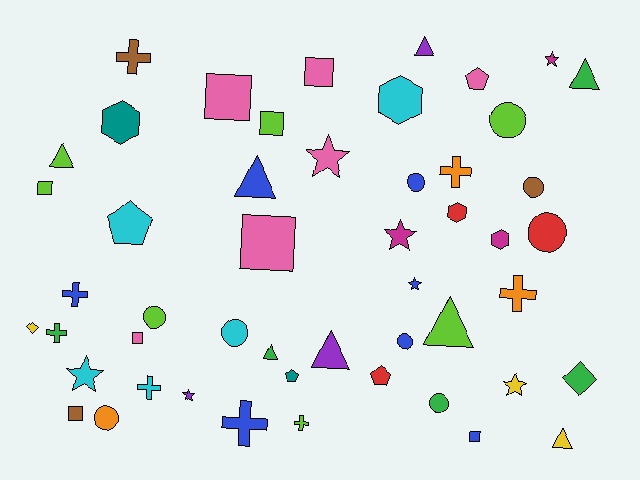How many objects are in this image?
There are 50 objects.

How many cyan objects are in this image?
There are 5 cyan objects.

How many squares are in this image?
There are 8 squares.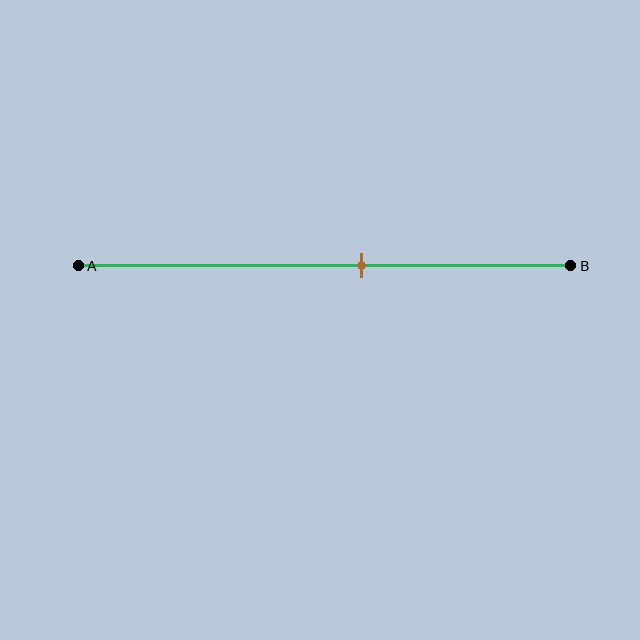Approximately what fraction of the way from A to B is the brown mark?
The brown mark is approximately 55% of the way from A to B.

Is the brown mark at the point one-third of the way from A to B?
No, the mark is at about 55% from A, not at the 33% one-third point.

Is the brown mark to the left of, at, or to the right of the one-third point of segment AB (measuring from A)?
The brown mark is to the right of the one-third point of segment AB.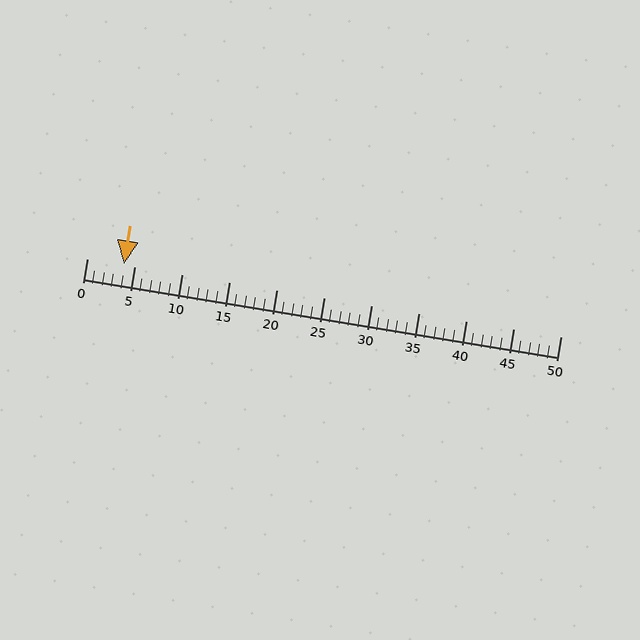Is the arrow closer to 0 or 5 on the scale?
The arrow is closer to 5.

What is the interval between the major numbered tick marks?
The major tick marks are spaced 5 units apart.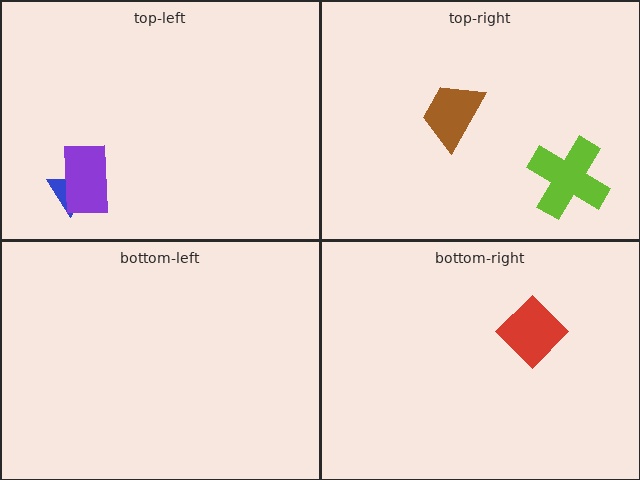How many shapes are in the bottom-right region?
1.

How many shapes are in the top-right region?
2.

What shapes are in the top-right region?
The lime cross, the brown trapezoid.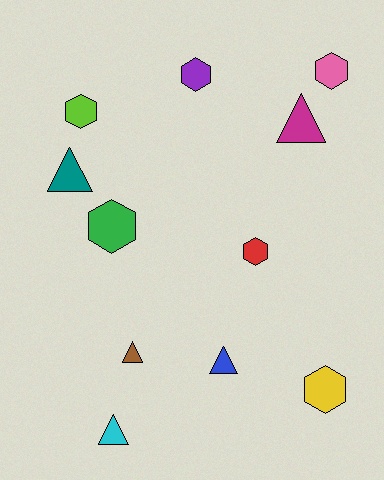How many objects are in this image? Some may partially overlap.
There are 11 objects.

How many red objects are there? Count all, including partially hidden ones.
There is 1 red object.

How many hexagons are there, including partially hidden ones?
There are 6 hexagons.